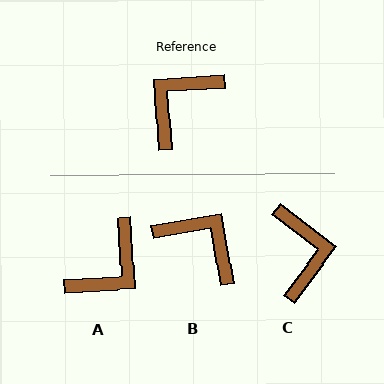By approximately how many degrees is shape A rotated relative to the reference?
Approximately 179 degrees counter-clockwise.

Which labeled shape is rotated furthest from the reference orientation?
A, about 179 degrees away.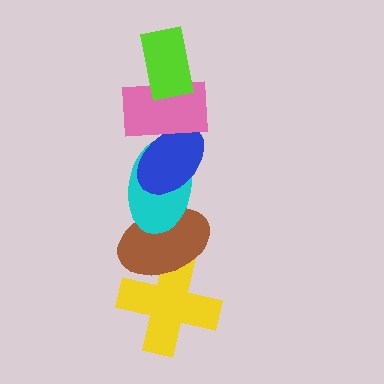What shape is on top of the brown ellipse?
The cyan ellipse is on top of the brown ellipse.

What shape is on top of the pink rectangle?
The lime rectangle is on top of the pink rectangle.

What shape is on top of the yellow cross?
The brown ellipse is on top of the yellow cross.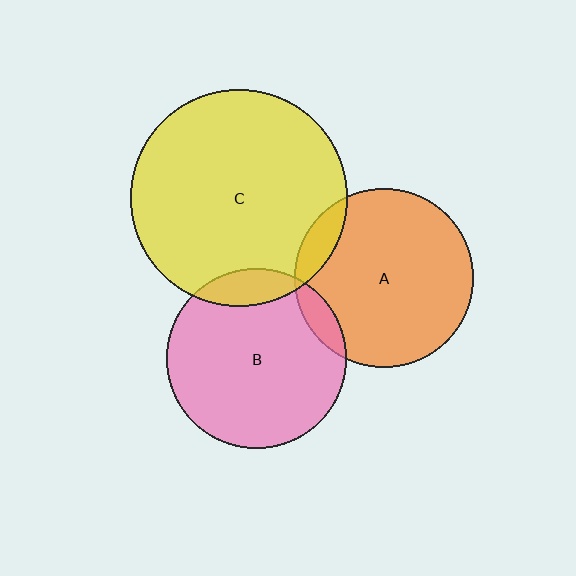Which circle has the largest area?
Circle C (yellow).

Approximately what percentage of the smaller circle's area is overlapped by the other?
Approximately 10%.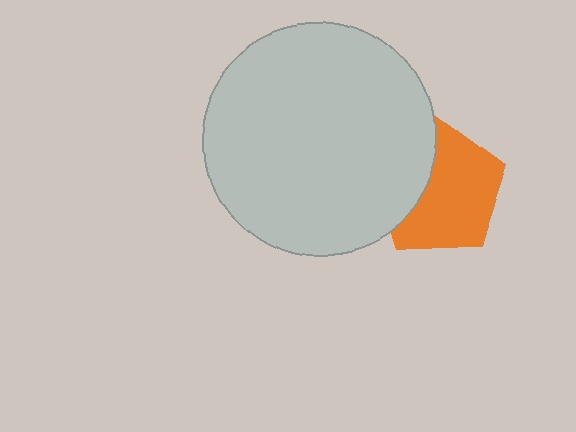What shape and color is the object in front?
The object in front is a light gray circle.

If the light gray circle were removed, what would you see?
You would see the complete orange pentagon.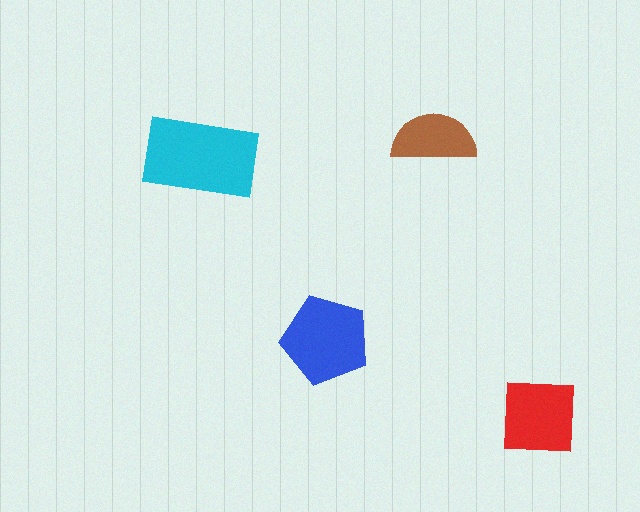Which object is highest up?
The brown semicircle is topmost.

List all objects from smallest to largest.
The brown semicircle, the red square, the blue pentagon, the cyan rectangle.